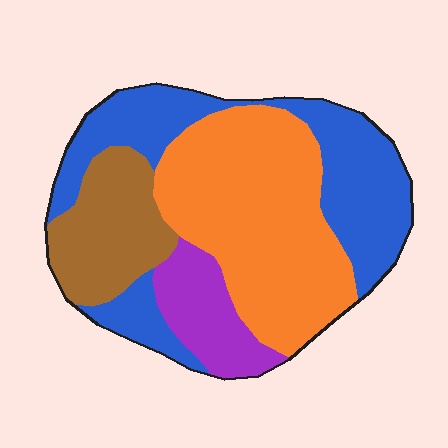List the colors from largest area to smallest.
From largest to smallest: orange, blue, brown, purple.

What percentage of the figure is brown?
Brown covers about 15% of the figure.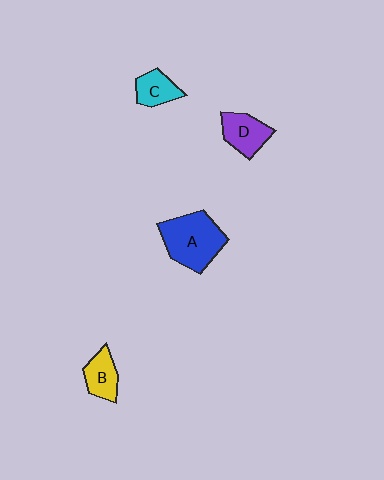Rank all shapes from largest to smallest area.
From largest to smallest: A (blue), D (purple), B (yellow), C (cyan).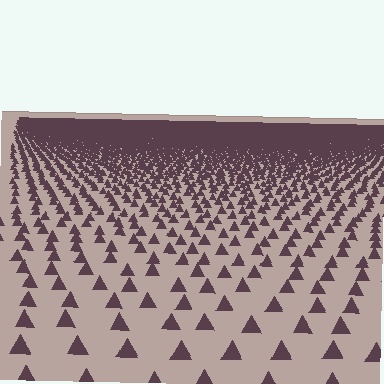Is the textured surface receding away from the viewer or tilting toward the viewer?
The surface is receding away from the viewer. Texture elements get smaller and denser toward the top.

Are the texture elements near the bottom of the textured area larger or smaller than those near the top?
Larger. Near the bottom, elements are closer to the viewer and appear at a bigger on-screen size.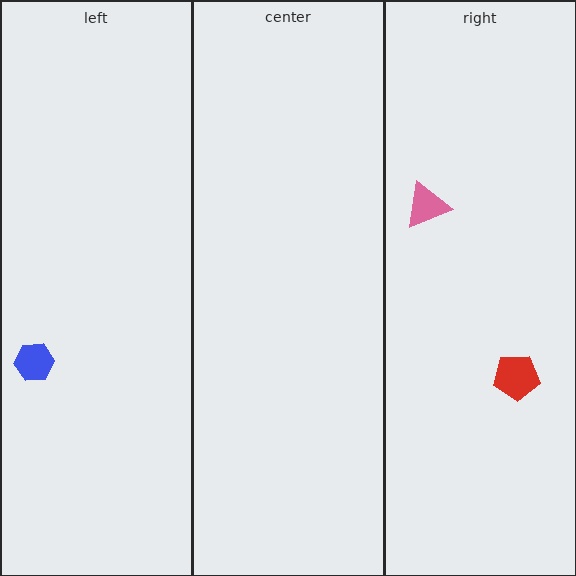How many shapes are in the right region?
2.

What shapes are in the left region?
The blue hexagon.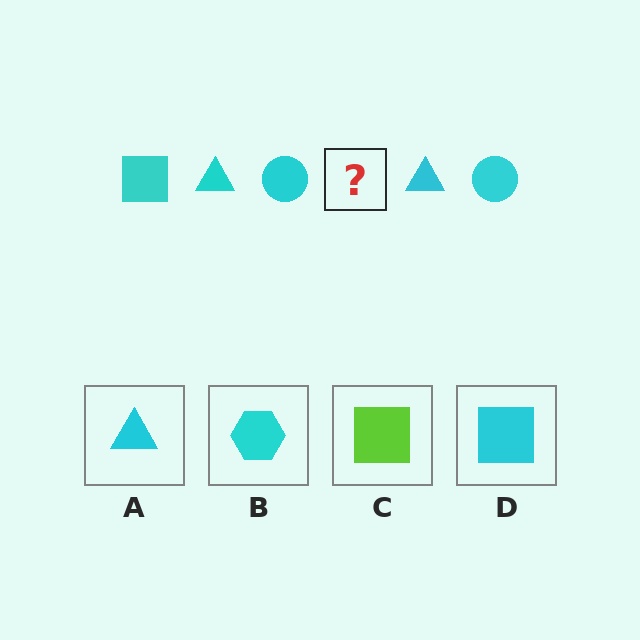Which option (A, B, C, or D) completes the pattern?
D.